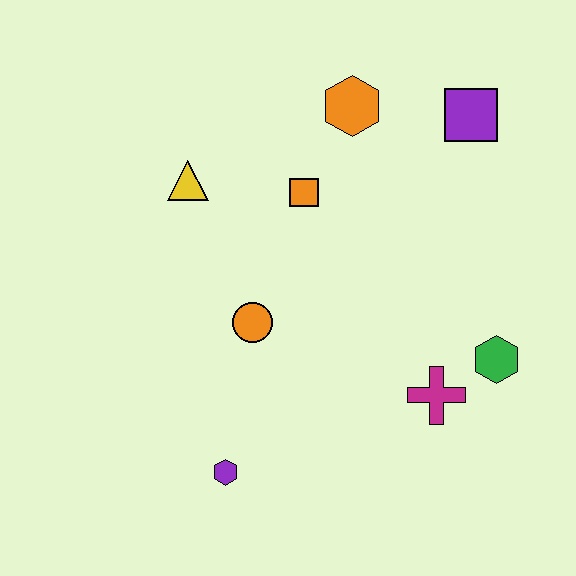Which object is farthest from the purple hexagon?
The purple square is farthest from the purple hexagon.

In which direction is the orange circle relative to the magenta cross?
The orange circle is to the left of the magenta cross.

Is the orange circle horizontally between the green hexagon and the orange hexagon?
No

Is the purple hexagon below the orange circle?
Yes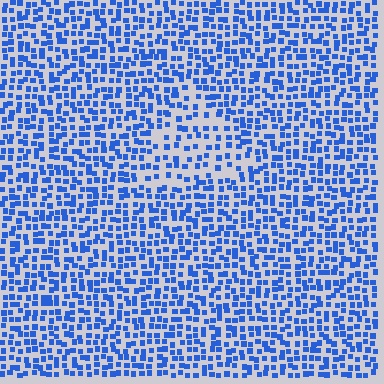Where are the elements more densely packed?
The elements are more densely packed outside the triangle boundary.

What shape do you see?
I see a triangle.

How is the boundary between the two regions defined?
The boundary is defined by a change in element density (approximately 1.7x ratio). All elements are the same color, size, and shape.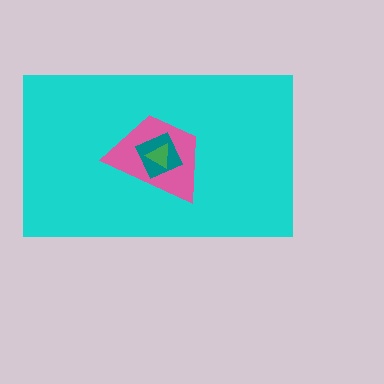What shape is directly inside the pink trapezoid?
The teal square.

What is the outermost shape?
The cyan rectangle.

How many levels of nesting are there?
4.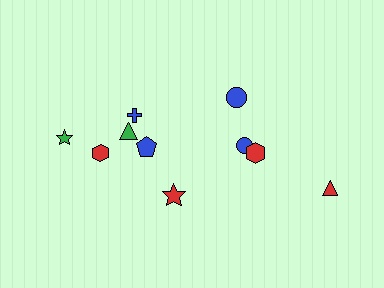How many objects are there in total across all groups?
There are 10 objects.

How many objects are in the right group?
There are 4 objects.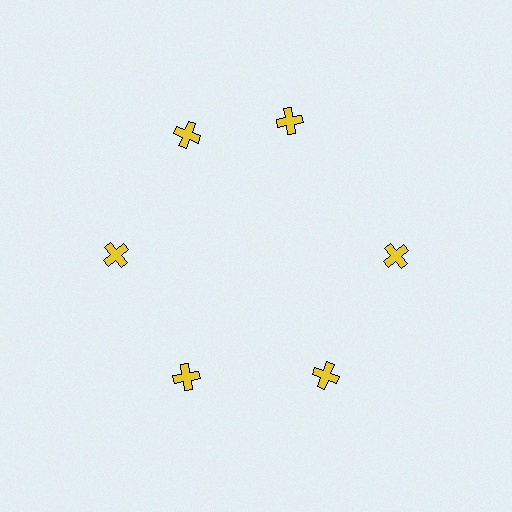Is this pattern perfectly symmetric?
No. The 6 yellow crosses are arranged in a ring, but one element near the 1 o'clock position is rotated out of alignment along the ring, breaking the 6-fold rotational symmetry.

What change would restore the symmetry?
The symmetry would be restored by rotating it back into even spacing with its neighbors so that all 6 crosses sit at equal angles and equal distance from the center.